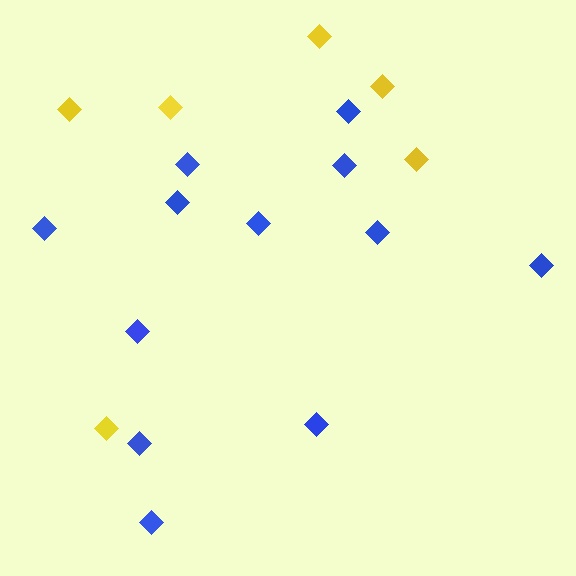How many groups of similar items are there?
There are 2 groups: one group of yellow diamonds (6) and one group of blue diamonds (12).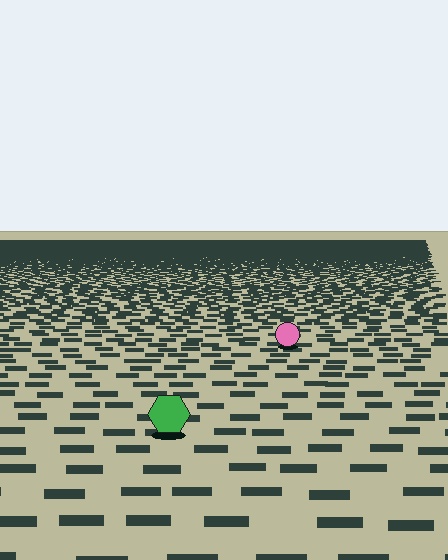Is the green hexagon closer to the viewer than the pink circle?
Yes. The green hexagon is closer — you can tell from the texture gradient: the ground texture is coarser near it.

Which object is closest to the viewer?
The green hexagon is closest. The texture marks near it are larger and more spread out.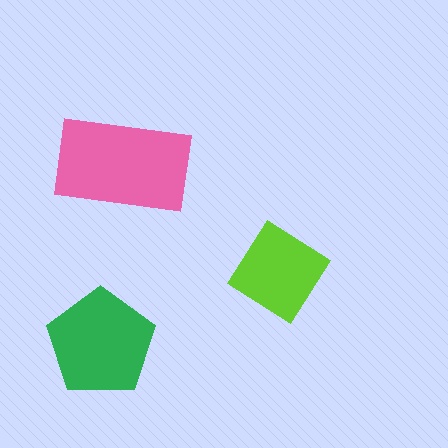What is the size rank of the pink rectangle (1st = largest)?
1st.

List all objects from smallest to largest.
The lime diamond, the green pentagon, the pink rectangle.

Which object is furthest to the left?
The green pentagon is leftmost.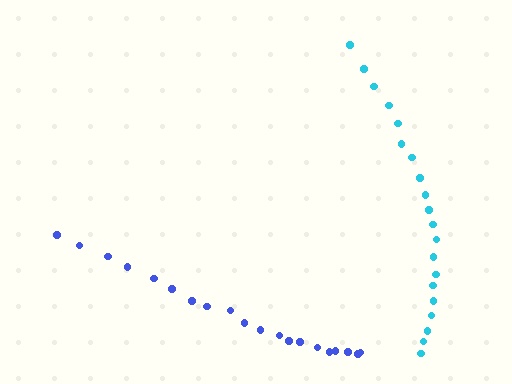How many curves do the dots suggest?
There are 2 distinct paths.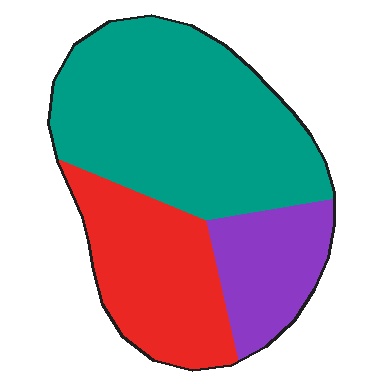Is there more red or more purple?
Red.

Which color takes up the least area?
Purple, at roughly 20%.